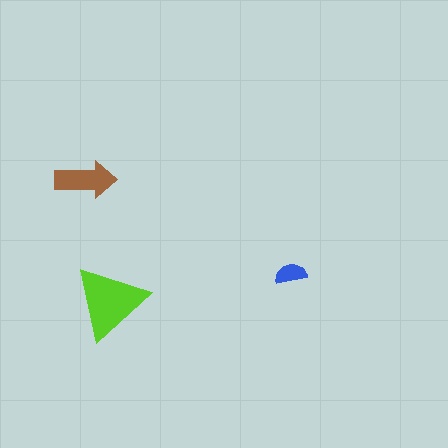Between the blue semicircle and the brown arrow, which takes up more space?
The brown arrow.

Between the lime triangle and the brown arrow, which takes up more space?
The lime triangle.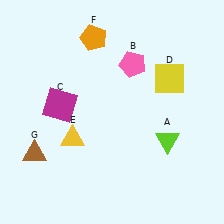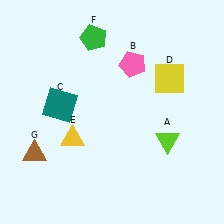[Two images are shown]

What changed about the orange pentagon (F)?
In Image 1, F is orange. In Image 2, it changed to green.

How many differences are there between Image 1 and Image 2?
There are 2 differences between the two images.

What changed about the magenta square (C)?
In Image 1, C is magenta. In Image 2, it changed to teal.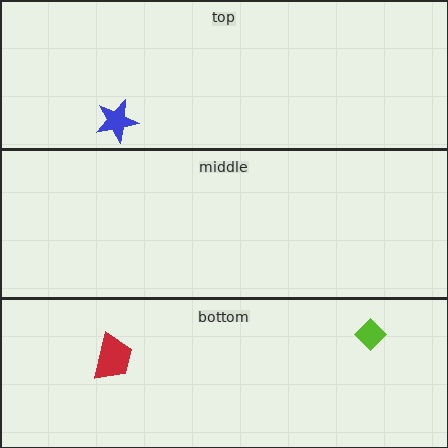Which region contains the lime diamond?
The bottom region.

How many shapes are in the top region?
1.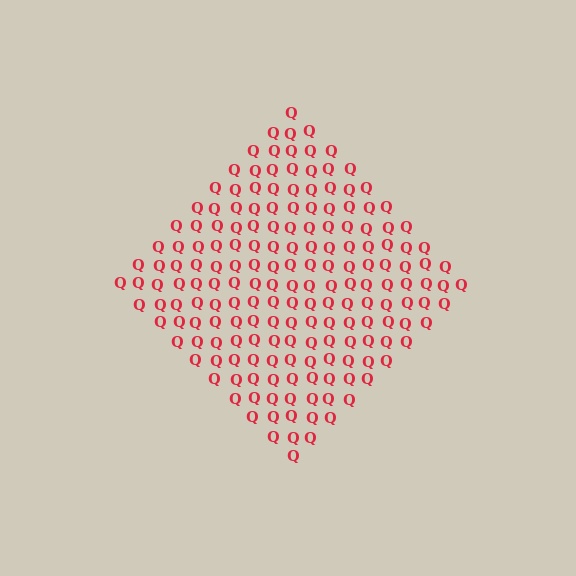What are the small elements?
The small elements are letter Q's.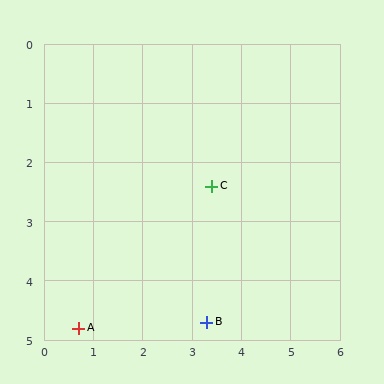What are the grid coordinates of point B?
Point B is at approximately (3.3, 4.7).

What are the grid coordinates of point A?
Point A is at approximately (0.7, 4.8).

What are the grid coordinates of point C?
Point C is at approximately (3.4, 2.4).